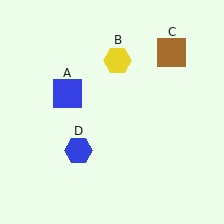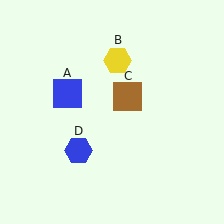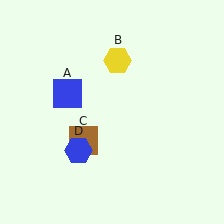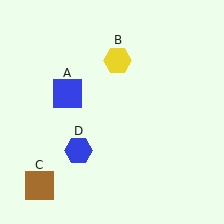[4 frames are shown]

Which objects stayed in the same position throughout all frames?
Blue square (object A) and yellow hexagon (object B) and blue hexagon (object D) remained stationary.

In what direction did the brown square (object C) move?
The brown square (object C) moved down and to the left.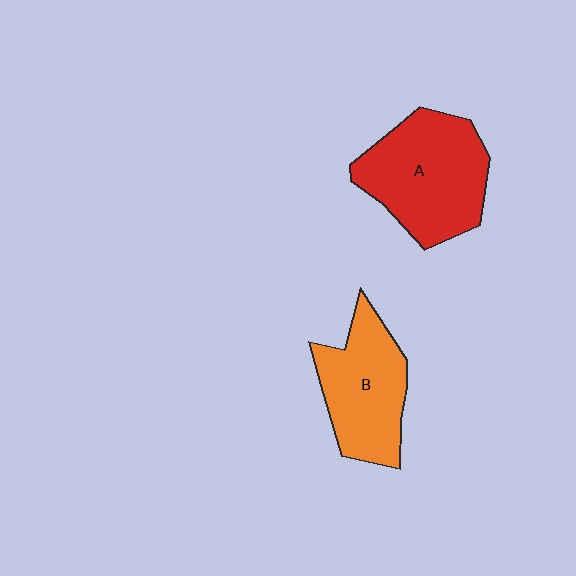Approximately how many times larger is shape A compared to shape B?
Approximately 1.2 times.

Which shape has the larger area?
Shape A (red).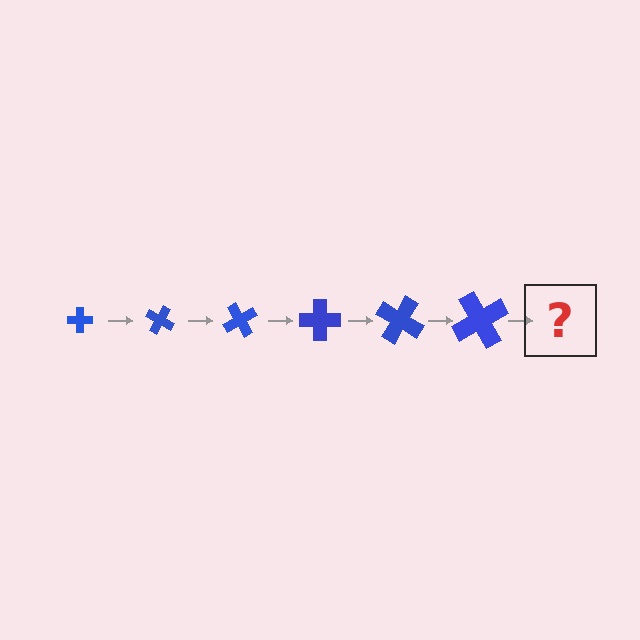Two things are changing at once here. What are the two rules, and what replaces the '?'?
The two rules are that the cross grows larger each step and it rotates 30 degrees each step. The '?' should be a cross, larger than the previous one and rotated 180 degrees from the start.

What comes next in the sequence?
The next element should be a cross, larger than the previous one and rotated 180 degrees from the start.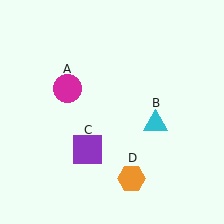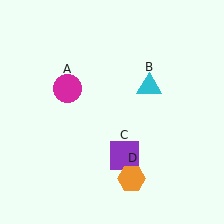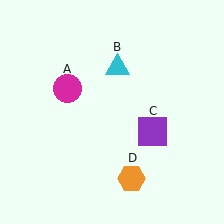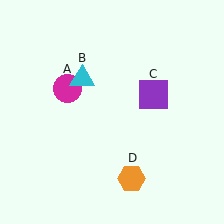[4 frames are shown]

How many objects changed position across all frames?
2 objects changed position: cyan triangle (object B), purple square (object C).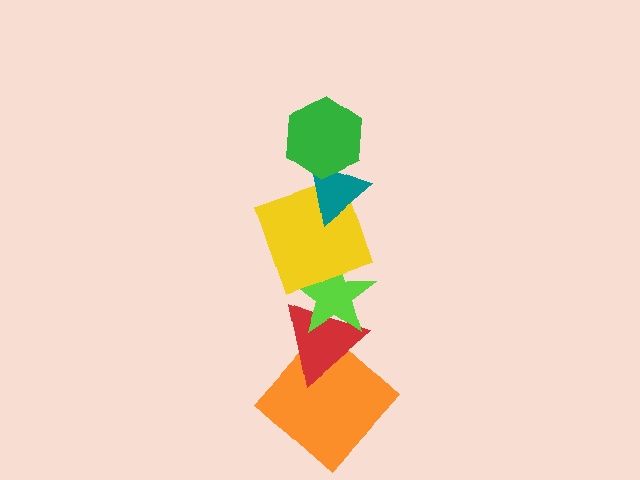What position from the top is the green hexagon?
The green hexagon is 1st from the top.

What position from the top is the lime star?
The lime star is 4th from the top.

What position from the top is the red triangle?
The red triangle is 5th from the top.